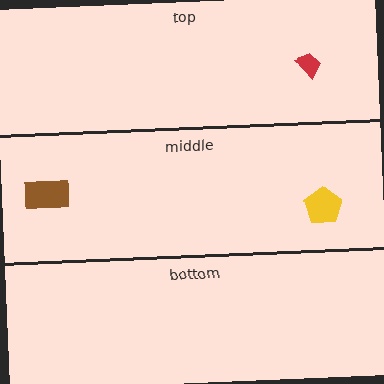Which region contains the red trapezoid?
The top region.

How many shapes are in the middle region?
2.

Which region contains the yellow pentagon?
The middle region.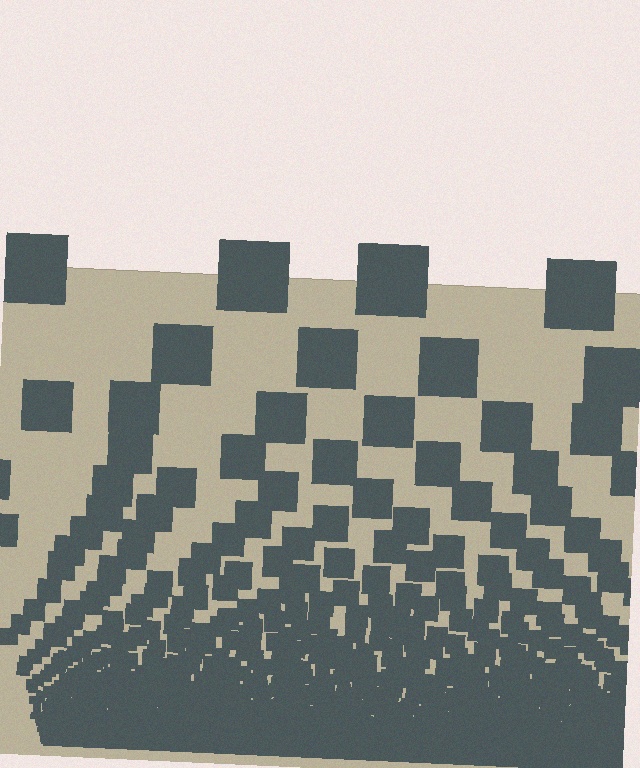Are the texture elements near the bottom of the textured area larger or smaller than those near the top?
Smaller. The gradient is inverted — elements near the bottom are smaller and denser.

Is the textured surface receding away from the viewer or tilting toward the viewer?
The surface appears to tilt toward the viewer. Texture elements get larger and sparser toward the top.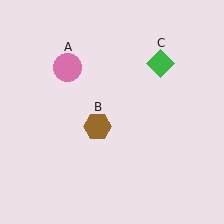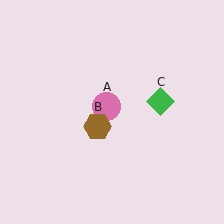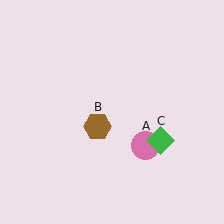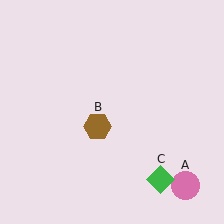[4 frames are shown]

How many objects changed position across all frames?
2 objects changed position: pink circle (object A), green diamond (object C).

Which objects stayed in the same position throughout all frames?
Brown hexagon (object B) remained stationary.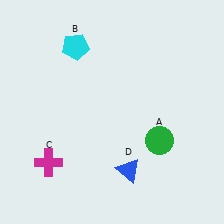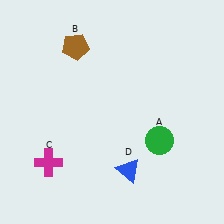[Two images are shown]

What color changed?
The pentagon (B) changed from cyan in Image 1 to brown in Image 2.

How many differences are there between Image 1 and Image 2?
There is 1 difference between the two images.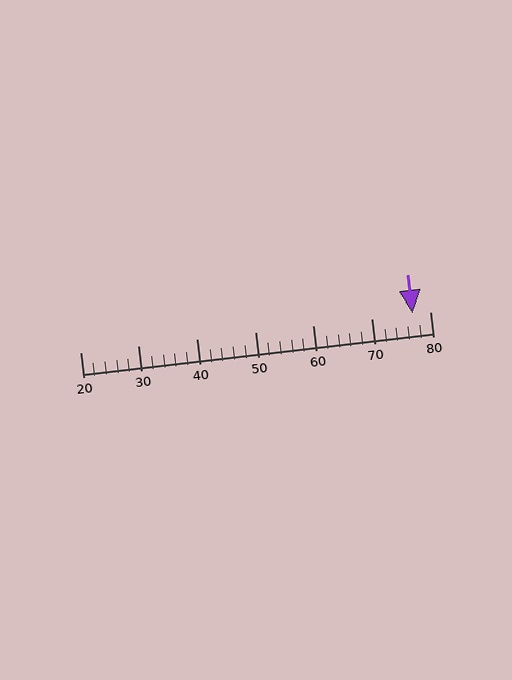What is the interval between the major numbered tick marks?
The major tick marks are spaced 10 units apart.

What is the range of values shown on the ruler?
The ruler shows values from 20 to 80.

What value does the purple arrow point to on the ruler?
The purple arrow points to approximately 77.